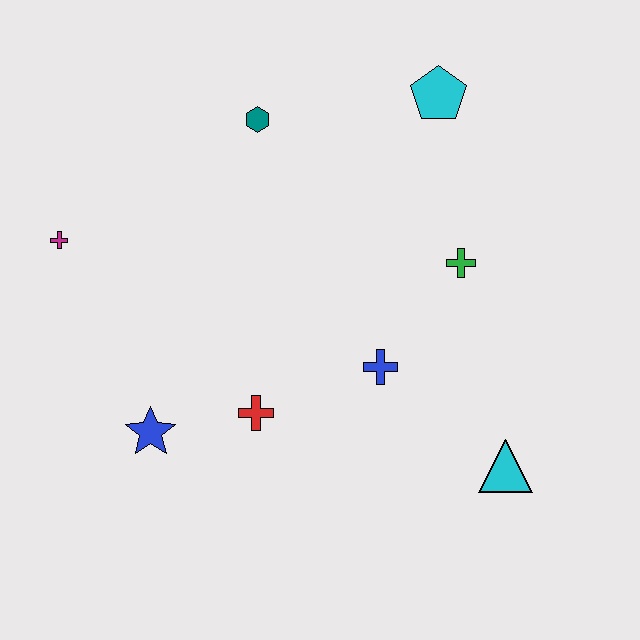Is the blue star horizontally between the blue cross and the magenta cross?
Yes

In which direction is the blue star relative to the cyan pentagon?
The blue star is below the cyan pentagon.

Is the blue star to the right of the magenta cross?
Yes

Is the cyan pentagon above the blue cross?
Yes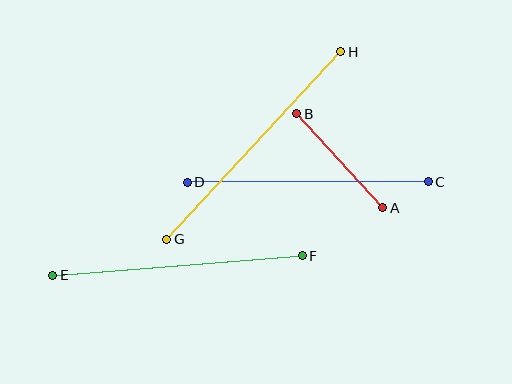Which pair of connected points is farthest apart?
Points G and H are farthest apart.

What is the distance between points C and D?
The distance is approximately 241 pixels.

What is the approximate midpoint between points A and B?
The midpoint is at approximately (340, 161) pixels.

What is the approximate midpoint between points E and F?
The midpoint is at approximately (178, 266) pixels.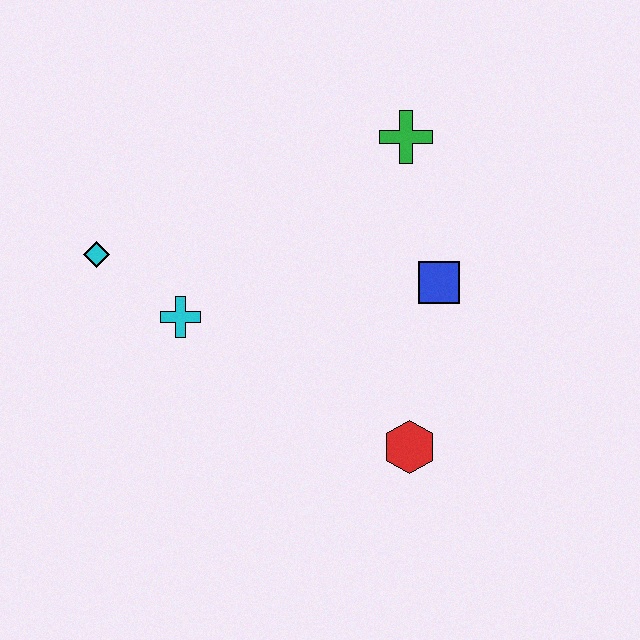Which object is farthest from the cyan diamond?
The red hexagon is farthest from the cyan diamond.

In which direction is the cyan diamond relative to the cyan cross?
The cyan diamond is to the left of the cyan cross.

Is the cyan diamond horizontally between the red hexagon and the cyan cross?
No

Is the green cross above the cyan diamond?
Yes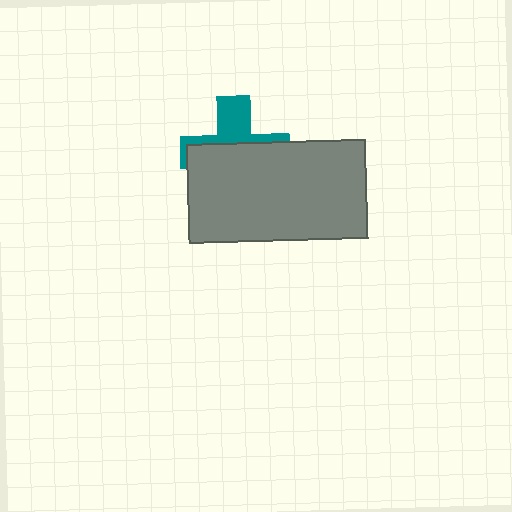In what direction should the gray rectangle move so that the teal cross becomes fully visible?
The gray rectangle should move down. That is the shortest direction to clear the overlap and leave the teal cross fully visible.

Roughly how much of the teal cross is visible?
A small part of it is visible (roughly 37%).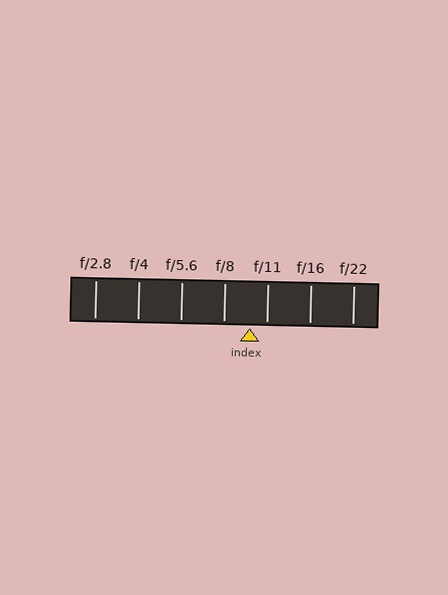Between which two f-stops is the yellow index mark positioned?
The index mark is between f/8 and f/11.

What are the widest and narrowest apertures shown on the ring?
The widest aperture shown is f/2.8 and the narrowest is f/22.